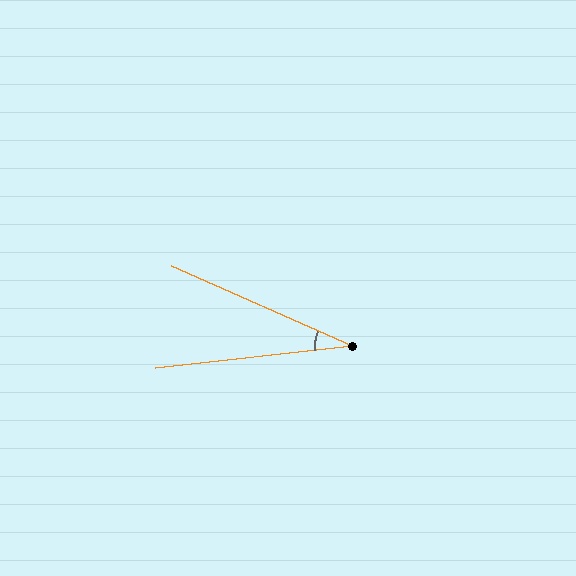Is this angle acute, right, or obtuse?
It is acute.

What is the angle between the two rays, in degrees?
Approximately 30 degrees.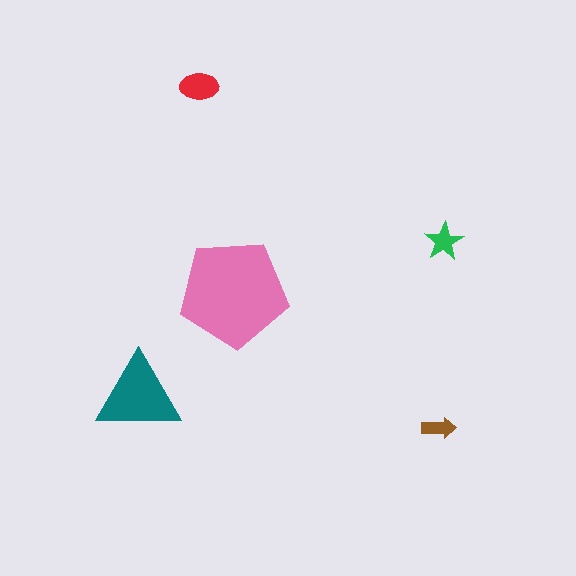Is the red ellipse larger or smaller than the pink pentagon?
Smaller.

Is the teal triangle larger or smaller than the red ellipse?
Larger.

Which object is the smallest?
The brown arrow.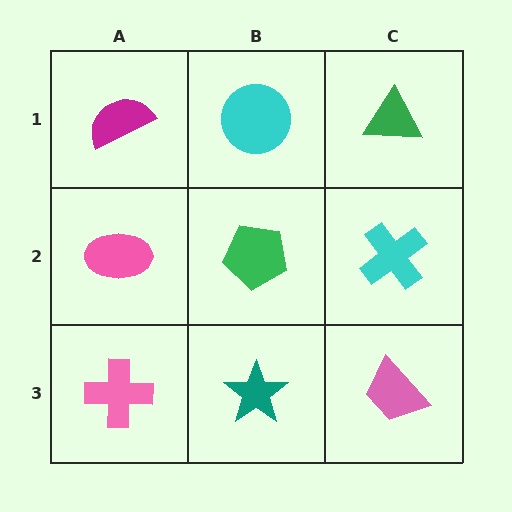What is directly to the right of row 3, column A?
A teal star.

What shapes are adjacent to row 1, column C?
A cyan cross (row 2, column C), a cyan circle (row 1, column B).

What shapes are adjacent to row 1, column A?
A pink ellipse (row 2, column A), a cyan circle (row 1, column B).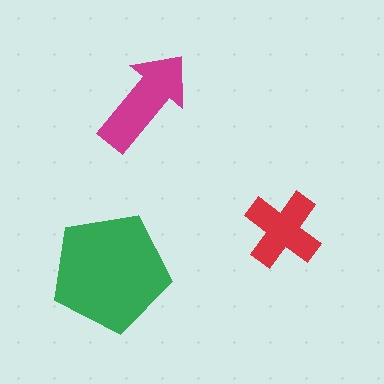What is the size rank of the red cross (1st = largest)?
3rd.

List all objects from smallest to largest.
The red cross, the magenta arrow, the green pentagon.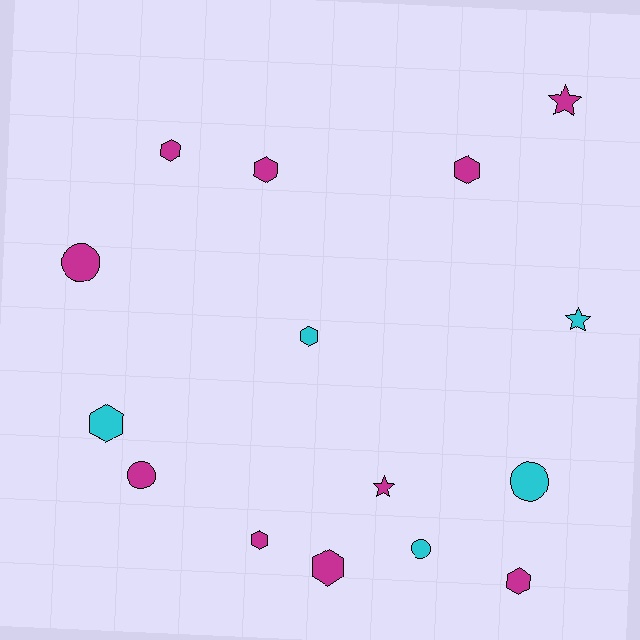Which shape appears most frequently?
Hexagon, with 8 objects.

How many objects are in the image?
There are 15 objects.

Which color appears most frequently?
Magenta, with 10 objects.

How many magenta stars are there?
There are 2 magenta stars.